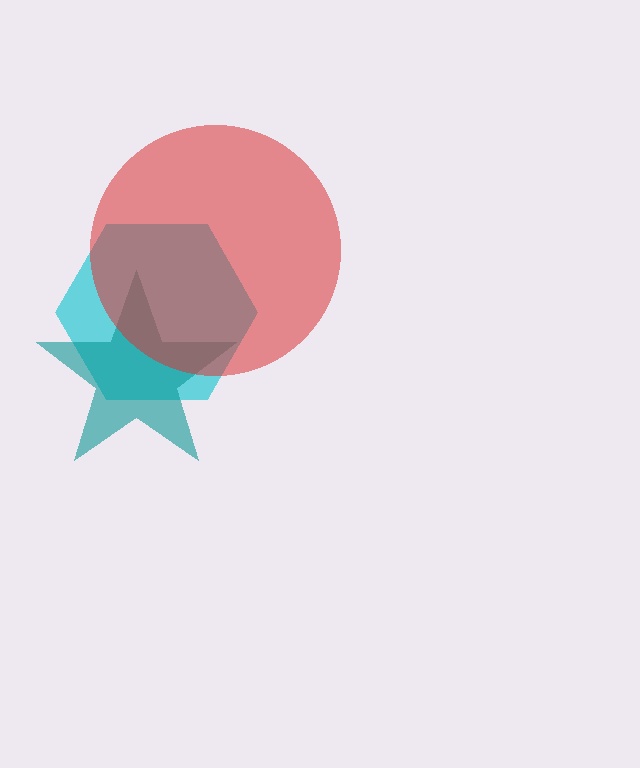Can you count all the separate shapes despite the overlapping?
Yes, there are 3 separate shapes.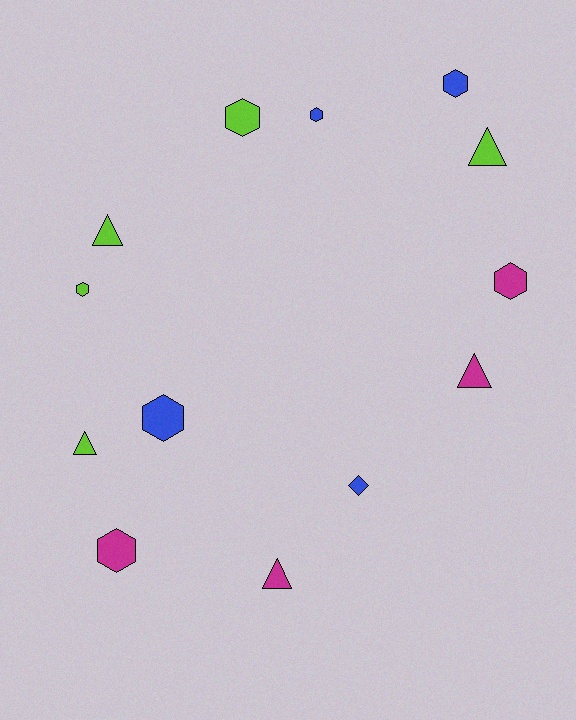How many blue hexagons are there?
There are 3 blue hexagons.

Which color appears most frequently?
Lime, with 5 objects.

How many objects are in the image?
There are 13 objects.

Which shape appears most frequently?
Hexagon, with 7 objects.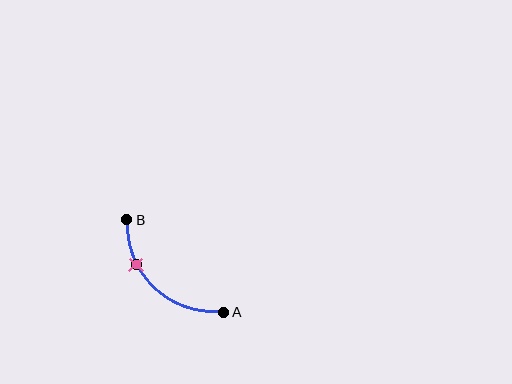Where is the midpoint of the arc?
The arc midpoint is the point on the curve farthest from the straight line joining A and B. It sits below and to the left of that line.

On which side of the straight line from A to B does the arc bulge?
The arc bulges below and to the left of the straight line connecting A and B.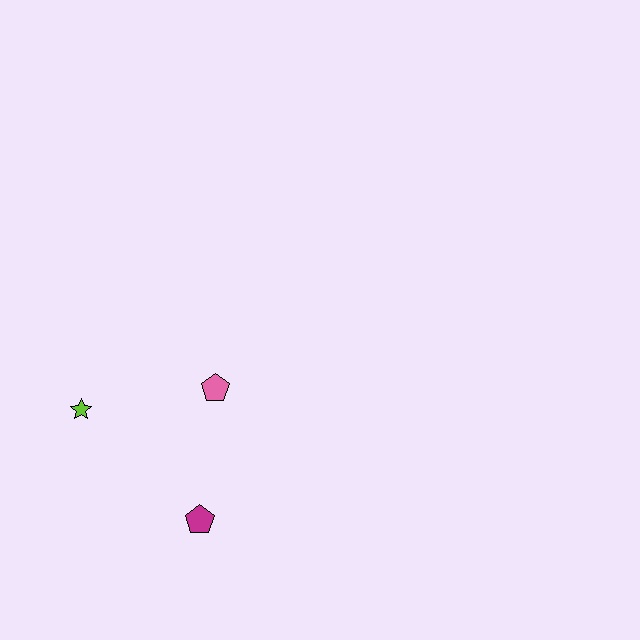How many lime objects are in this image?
There is 1 lime object.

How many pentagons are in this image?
There are 2 pentagons.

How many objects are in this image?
There are 3 objects.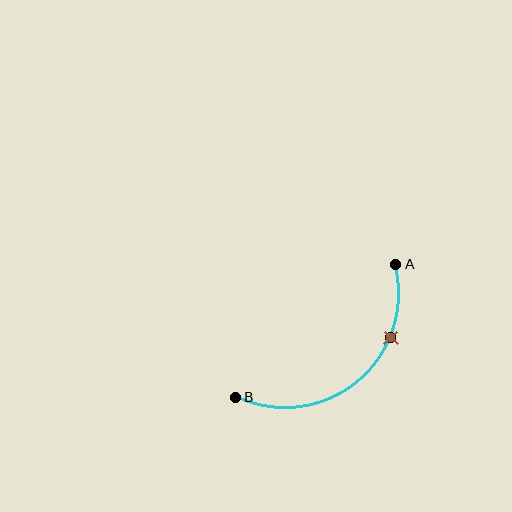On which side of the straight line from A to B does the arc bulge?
The arc bulges below and to the right of the straight line connecting A and B.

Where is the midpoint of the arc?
The arc midpoint is the point on the curve farthest from the straight line joining A and B. It sits below and to the right of that line.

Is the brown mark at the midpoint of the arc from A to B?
No. The brown mark lies on the arc but is closer to endpoint A. The arc midpoint would be at the point on the curve equidistant along the arc from both A and B.